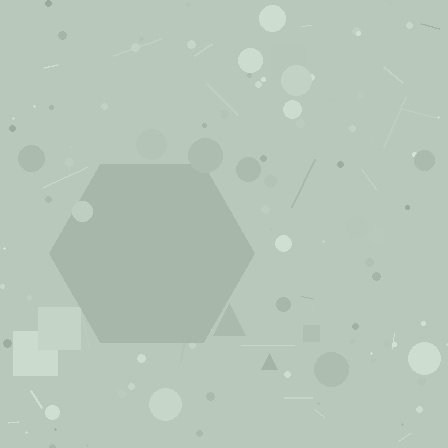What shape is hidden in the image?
A hexagon is hidden in the image.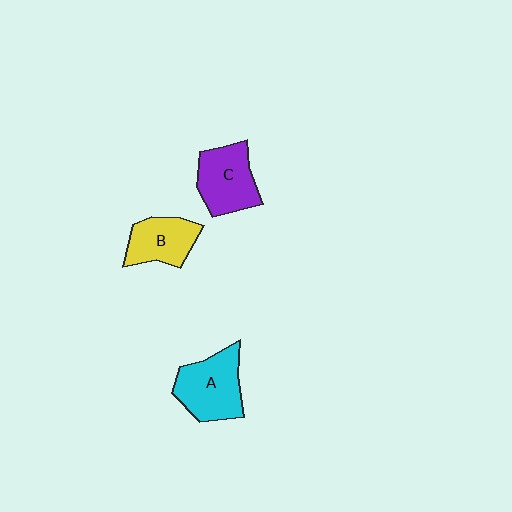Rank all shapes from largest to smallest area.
From largest to smallest: A (cyan), C (purple), B (yellow).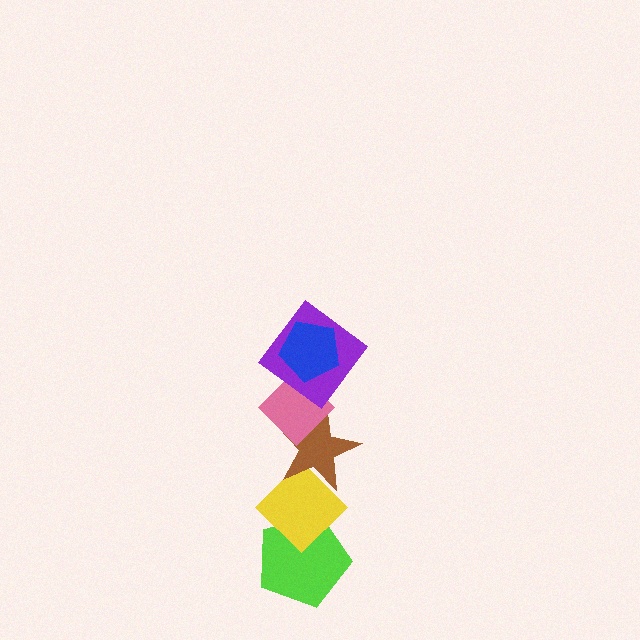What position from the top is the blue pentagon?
The blue pentagon is 1st from the top.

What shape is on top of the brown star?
The pink diamond is on top of the brown star.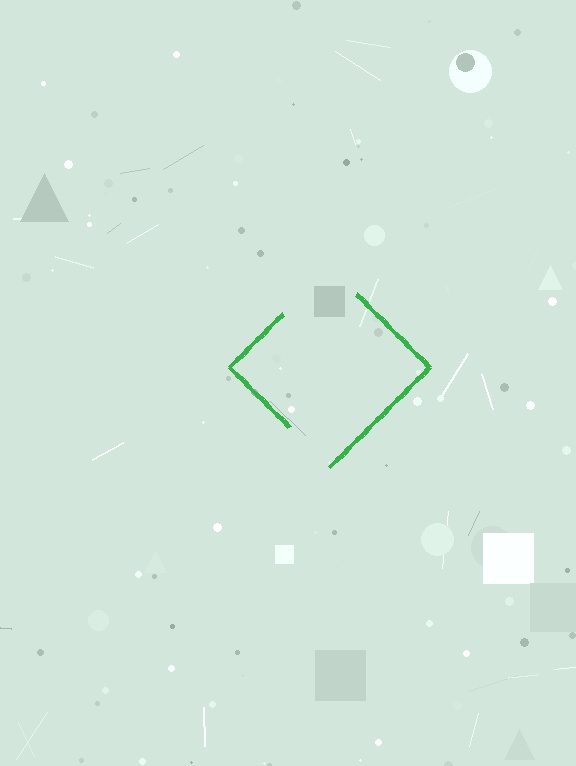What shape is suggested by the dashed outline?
The dashed outline suggests a diamond.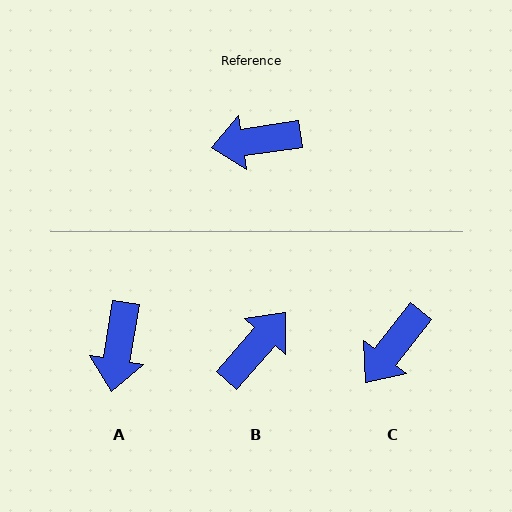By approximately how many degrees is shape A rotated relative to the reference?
Approximately 72 degrees counter-clockwise.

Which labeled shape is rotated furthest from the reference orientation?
B, about 140 degrees away.